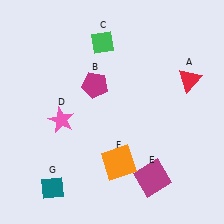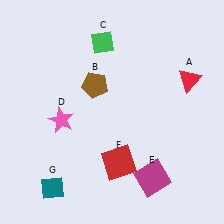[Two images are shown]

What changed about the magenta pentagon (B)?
In Image 1, B is magenta. In Image 2, it changed to brown.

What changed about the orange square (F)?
In Image 1, F is orange. In Image 2, it changed to red.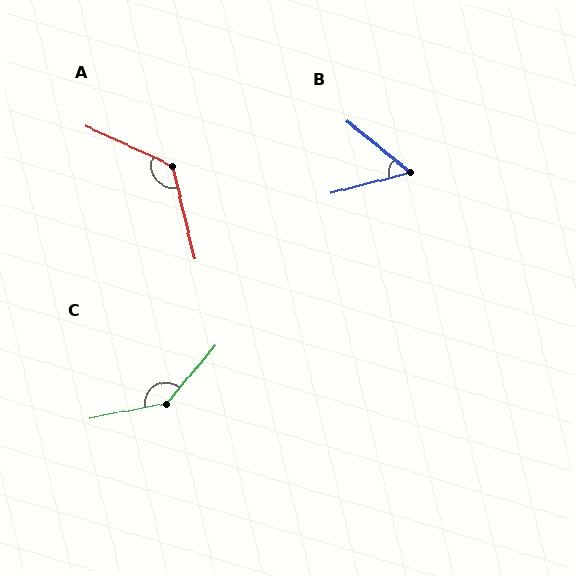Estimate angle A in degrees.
Approximately 128 degrees.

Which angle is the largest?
C, at approximately 141 degrees.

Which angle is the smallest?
B, at approximately 53 degrees.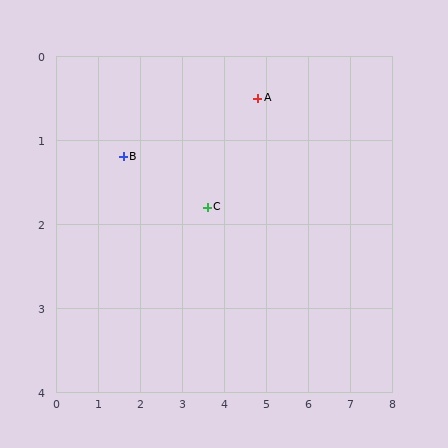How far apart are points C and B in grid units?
Points C and B are about 2.1 grid units apart.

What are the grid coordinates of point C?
Point C is at approximately (3.6, 1.8).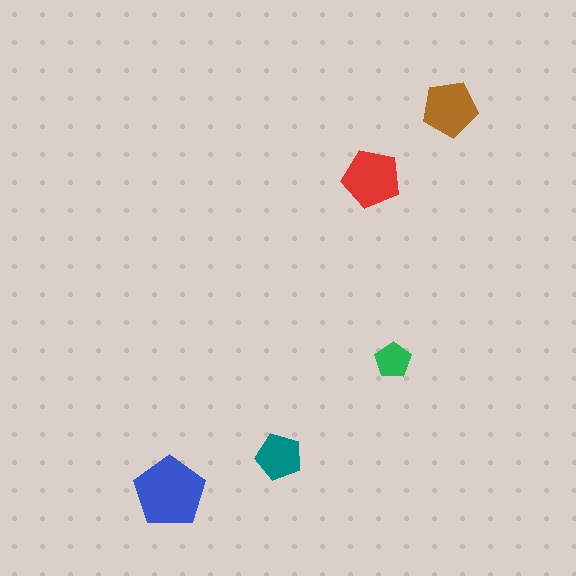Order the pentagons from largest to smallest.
the blue one, the red one, the brown one, the teal one, the green one.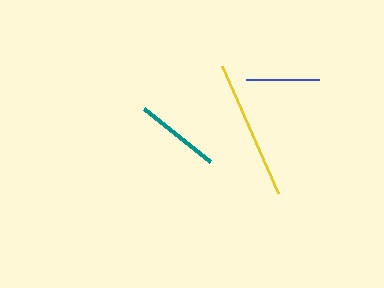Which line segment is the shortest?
The blue line is the shortest at approximately 73 pixels.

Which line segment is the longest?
The yellow line is the longest at approximately 138 pixels.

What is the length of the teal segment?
The teal segment is approximately 84 pixels long.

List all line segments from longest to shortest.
From longest to shortest: yellow, teal, blue.